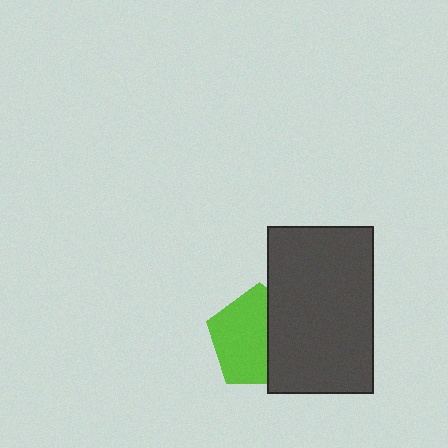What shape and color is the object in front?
The object in front is a dark gray rectangle.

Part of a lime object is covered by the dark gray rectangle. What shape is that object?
It is a pentagon.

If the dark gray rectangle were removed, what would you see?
You would see the complete lime pentagon.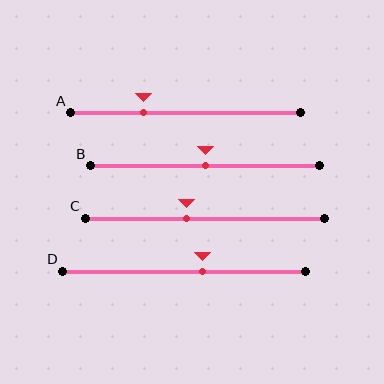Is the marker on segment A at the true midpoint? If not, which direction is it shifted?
No, the marker on segment A is shifted to the left by about 18% of the segment length.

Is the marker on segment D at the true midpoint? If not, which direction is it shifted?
No, the marker on segment D is shifted to the right by about 8% of the segment length.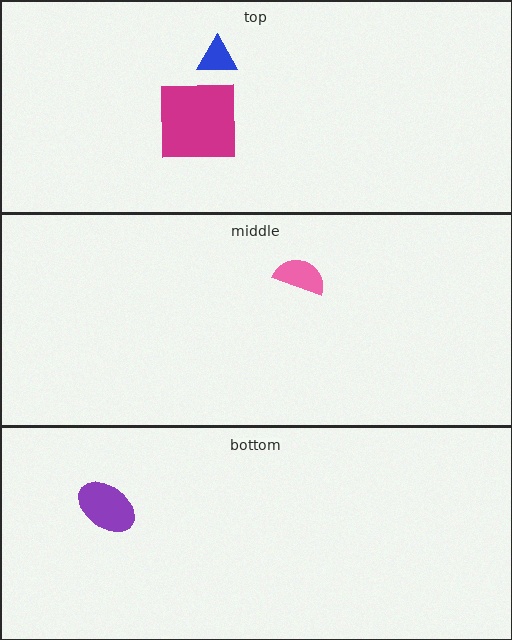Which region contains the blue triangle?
The top region.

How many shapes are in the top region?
2.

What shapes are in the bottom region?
The purple ellipse.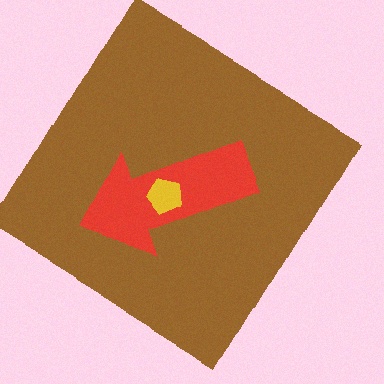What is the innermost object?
The yellow pentagon.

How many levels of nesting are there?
3.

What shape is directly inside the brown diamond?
The red arrow.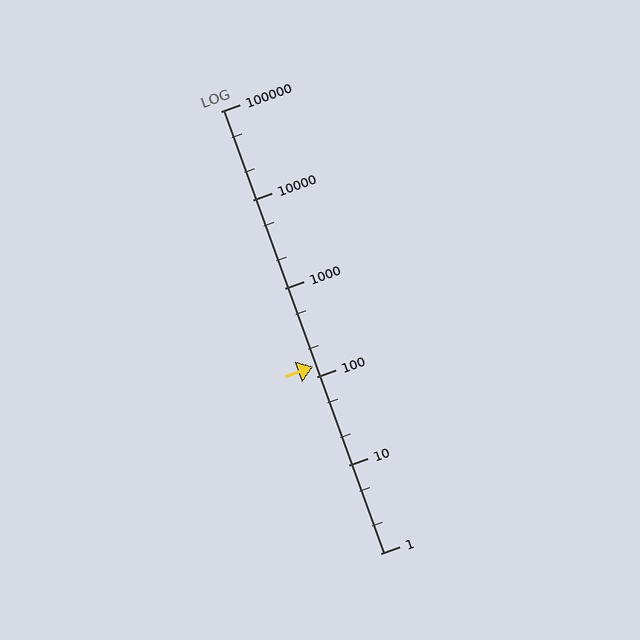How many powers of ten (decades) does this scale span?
The scale spans 5 decades, from 1 to 100000.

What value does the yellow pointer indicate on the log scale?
The pointer indicates approximately 130.